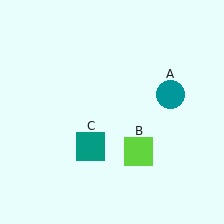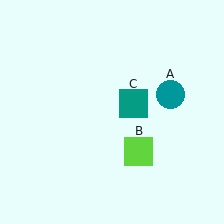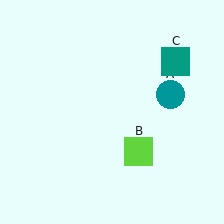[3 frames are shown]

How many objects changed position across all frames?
1 object changed position: teal square (object C).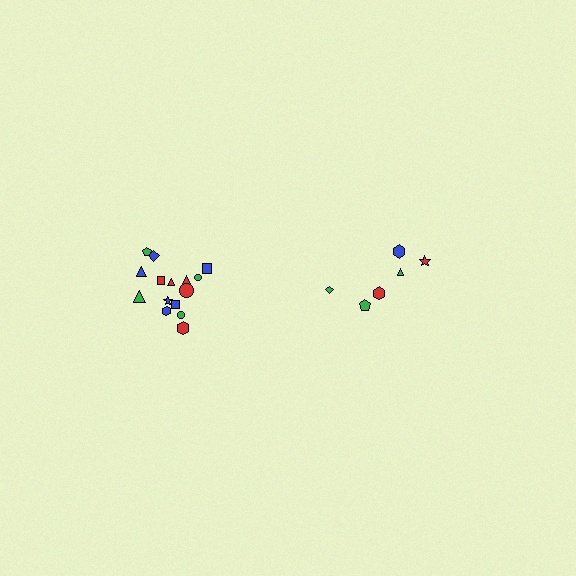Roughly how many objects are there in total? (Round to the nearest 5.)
Roughly 20 objects in total.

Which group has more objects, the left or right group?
The left group.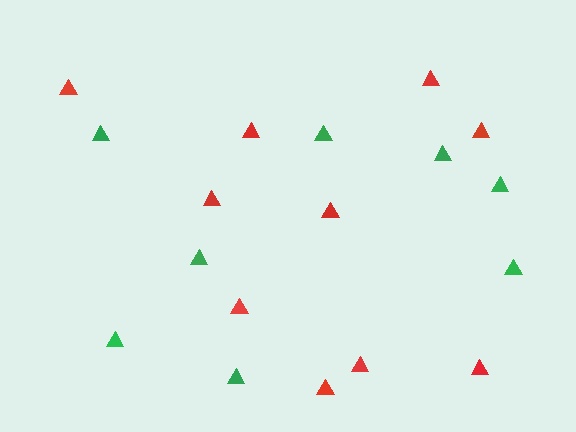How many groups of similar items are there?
There are 2 groups: one group of green triangles (8) and one group of red triangles (10).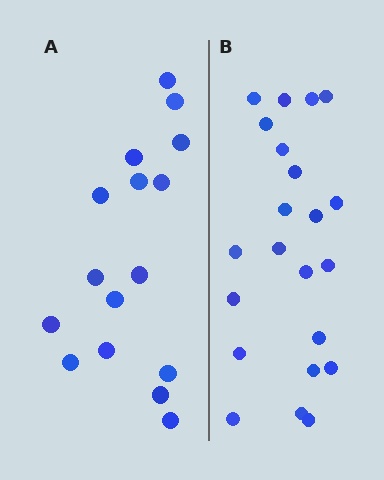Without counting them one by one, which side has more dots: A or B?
Region B (the right region) has more dots.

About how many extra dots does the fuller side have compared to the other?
Region B has about 6 more dots than region A.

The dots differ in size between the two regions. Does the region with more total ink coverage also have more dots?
No. Region A has more total ink coverage because its dots are larger, but region B actually contains more individual dots. Total area can be misleading — the number of items is what matters here.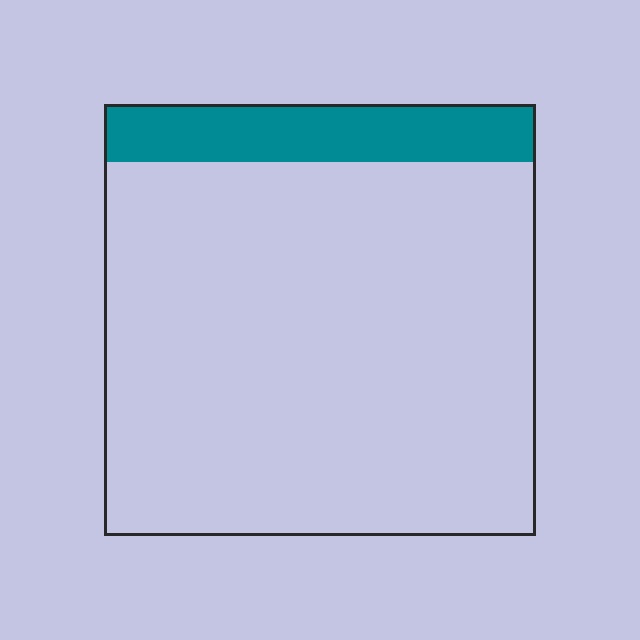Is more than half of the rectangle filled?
No.